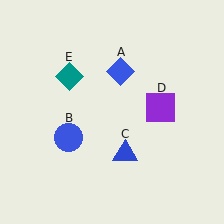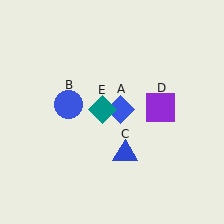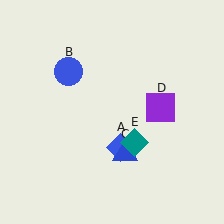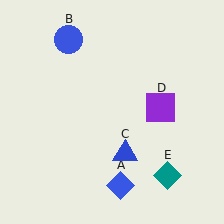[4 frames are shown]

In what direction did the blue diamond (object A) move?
The blue diamond (object A) moved down.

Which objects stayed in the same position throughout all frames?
Blue triangle (object C) and purple square (object D) remained stationary.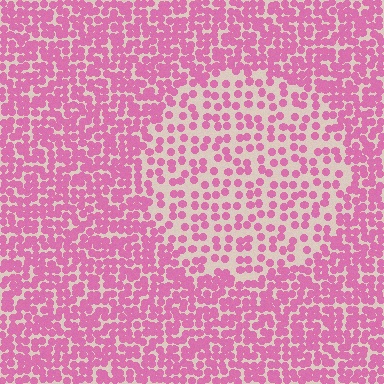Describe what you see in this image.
The image contains small pink elements arranged at two different densities. A circle-shaped region is visible where the elements are less densely packed than the surrounding area.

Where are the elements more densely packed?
The elements are more densely packed outside the circle boundary.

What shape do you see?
I see a circle.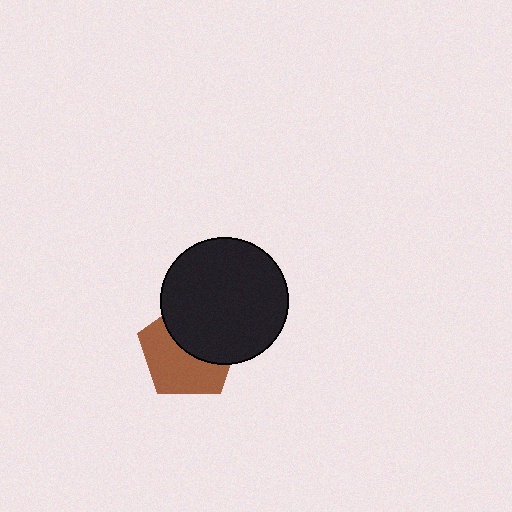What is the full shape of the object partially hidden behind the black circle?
The partially hidden object is a brown pentagon.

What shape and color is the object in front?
The object in front is a black circle.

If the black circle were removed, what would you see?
You would see the complete brown pentagon.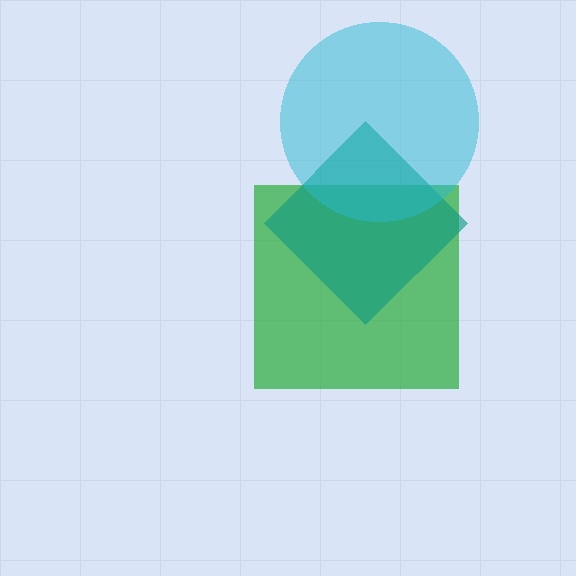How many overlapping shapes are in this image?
There are 3 overlapping shapes in the image.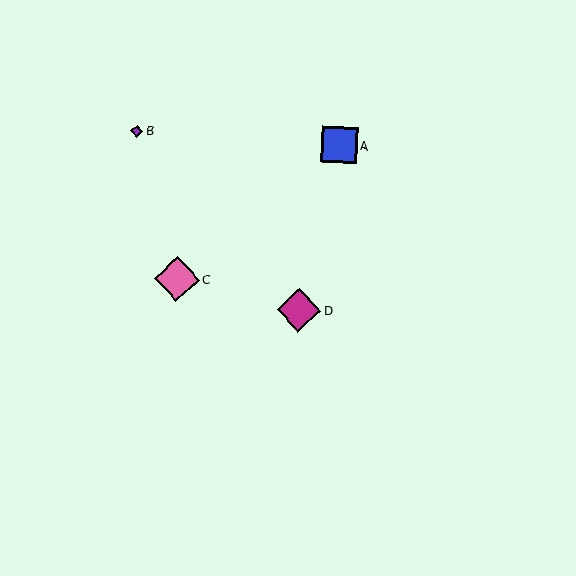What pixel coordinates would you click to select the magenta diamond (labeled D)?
Click at (299, 310) to select the magenta diamond D.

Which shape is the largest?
The pink diamond (labeled C) is the largest.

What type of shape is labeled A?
Shape A is a blue square.